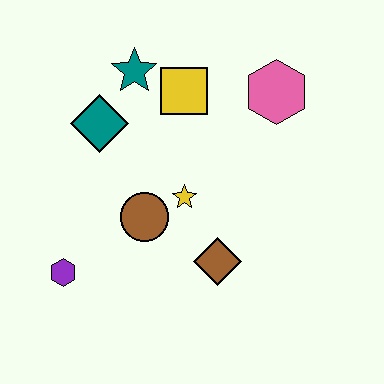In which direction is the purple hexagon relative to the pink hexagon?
The purple hexagon is to the left of the pink hexagon.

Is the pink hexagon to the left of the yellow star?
No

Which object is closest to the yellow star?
The brown circle is closest to the yellow star.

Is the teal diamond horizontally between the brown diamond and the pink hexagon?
No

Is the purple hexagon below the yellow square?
Yes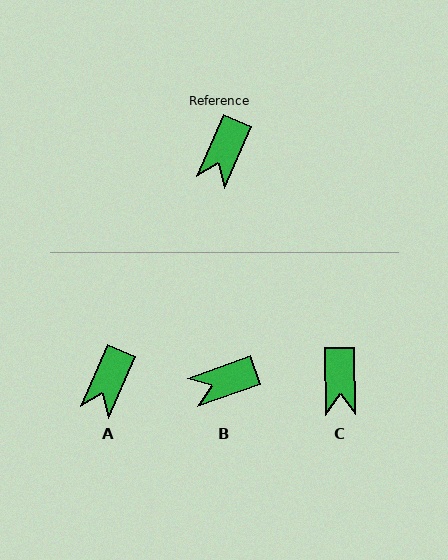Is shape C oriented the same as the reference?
No, it is off by about 24 degrees.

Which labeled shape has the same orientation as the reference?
A.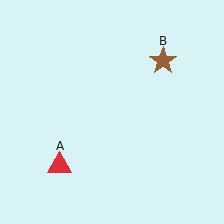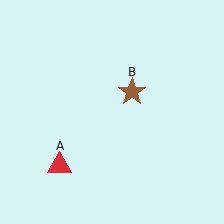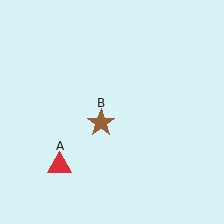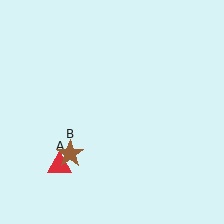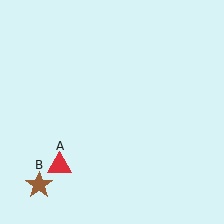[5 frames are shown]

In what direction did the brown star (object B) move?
The brown star (object B) moved down and to the left.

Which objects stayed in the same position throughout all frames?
Red triangle (object A) remained stationary.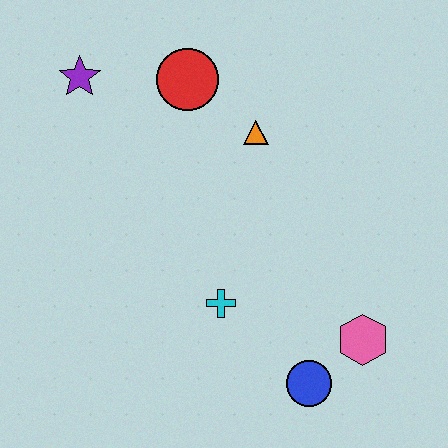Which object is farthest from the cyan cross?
The purple star is farthest from the cyan cross.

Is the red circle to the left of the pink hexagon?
Yes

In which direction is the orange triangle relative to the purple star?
The orange triangle is to the right of the purple star.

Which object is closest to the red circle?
The orange triangle is closest to the red circle.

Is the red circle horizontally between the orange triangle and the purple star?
Yes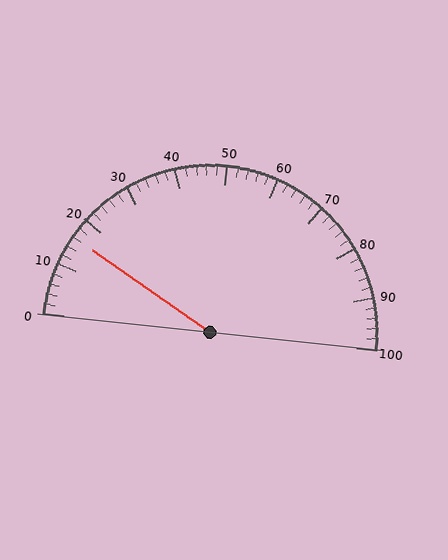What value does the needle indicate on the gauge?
The needle indicates approximately 16.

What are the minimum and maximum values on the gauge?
The gauge ranges from 0 to 100.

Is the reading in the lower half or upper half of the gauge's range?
The reading is in the lower half of the range (0 to 100).